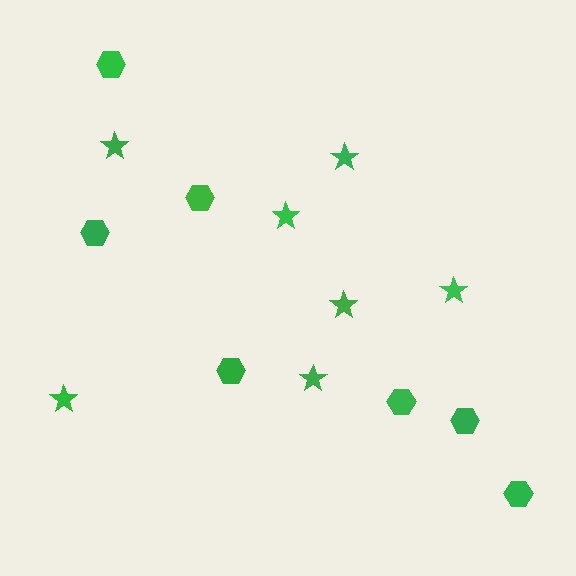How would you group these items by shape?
There are 2 groups: one group of hexagons (7) and one group of stars (7).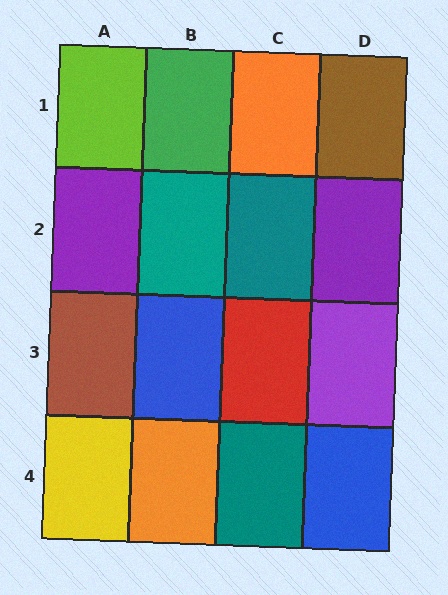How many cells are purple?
3 cells are purple.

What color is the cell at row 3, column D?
Purple.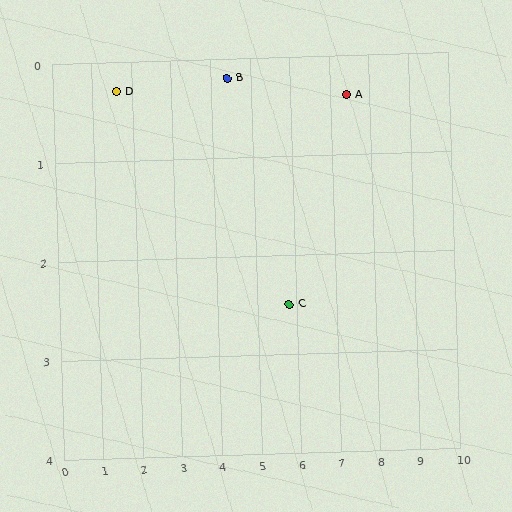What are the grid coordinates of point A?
Point A is at approximately (7.4, 0.4).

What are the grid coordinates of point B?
Point B is at approximately (4.4, 0.2).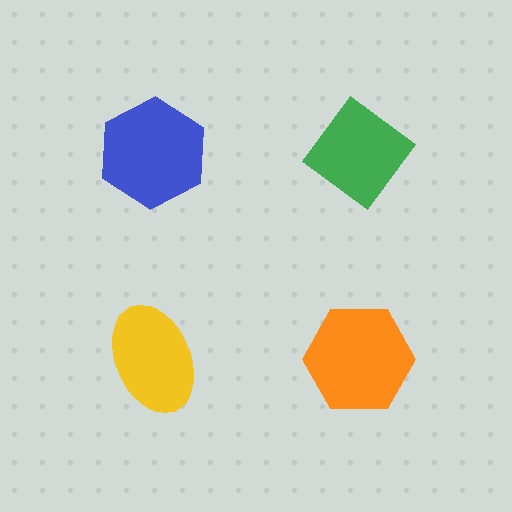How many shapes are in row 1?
2 shapes.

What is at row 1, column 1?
A blue hexagon.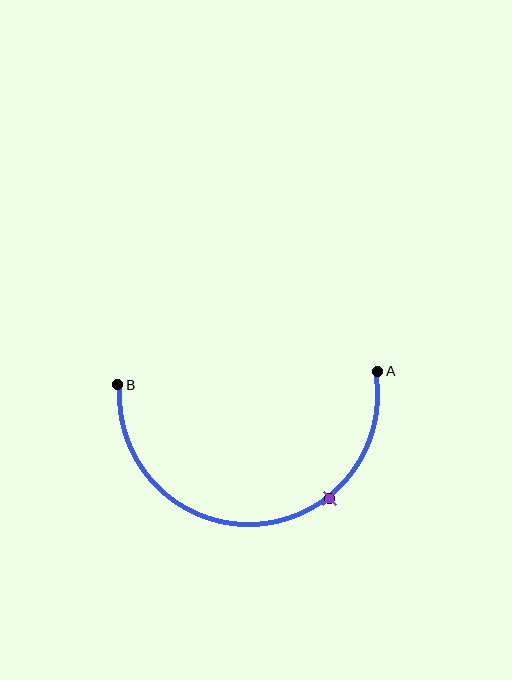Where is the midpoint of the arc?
The arc midpoint is the point on the curve farthest from the straight line joining A and B. It sits below that line.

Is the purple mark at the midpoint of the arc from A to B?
No. The purple mark lies on the arc but is closer to endpoint A. The arc midpoint would be at the point on the curve equidistant along the arc from both A and B.